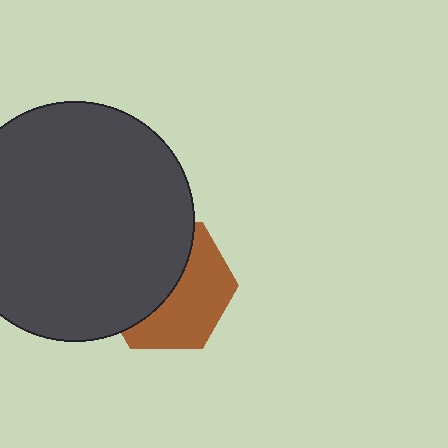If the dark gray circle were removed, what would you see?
You would see the complete brown hexagon.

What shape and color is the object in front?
The object in front is a dark gray circle.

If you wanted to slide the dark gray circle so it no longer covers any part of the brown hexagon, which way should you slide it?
Slide it left — that is the most direct way to separate the two shapes.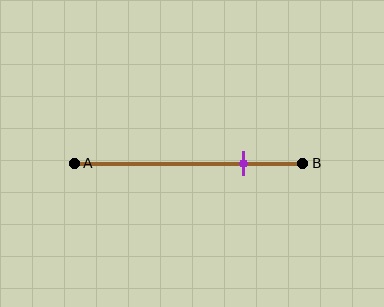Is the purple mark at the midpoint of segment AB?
No, the mark is at about 75% from A, not at the 50% midpoint.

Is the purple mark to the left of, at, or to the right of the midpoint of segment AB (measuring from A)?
The purple mark is to the right of the midpoint of segment AB.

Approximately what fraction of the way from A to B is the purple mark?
The purple mark is approximately 75% of the way from A to B.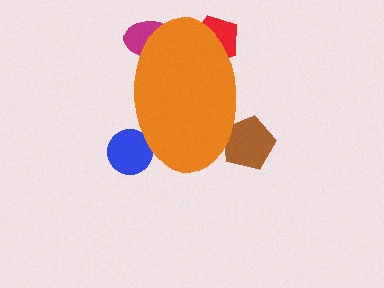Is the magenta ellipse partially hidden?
Yes, the magenta ellipse is partially hidden behind the orange ellipse.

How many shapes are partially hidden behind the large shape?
4 shapes are partially hidden.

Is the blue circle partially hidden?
Yes, the blue circle is partially hidden behind the orange ellipse.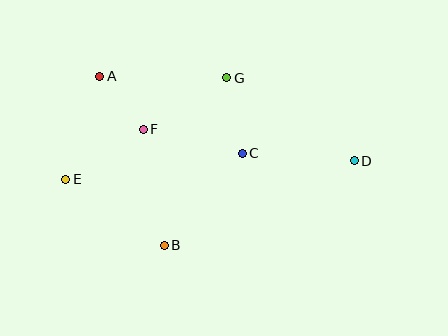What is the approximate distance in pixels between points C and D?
The distance between C and D is approximately 112 pixels.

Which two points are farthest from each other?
Points D and E are farthest from each other.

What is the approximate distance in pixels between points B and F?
The distance between B and F is approximately 118 pixels.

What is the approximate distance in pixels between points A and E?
The distance between A and E is approximately 108 pixels.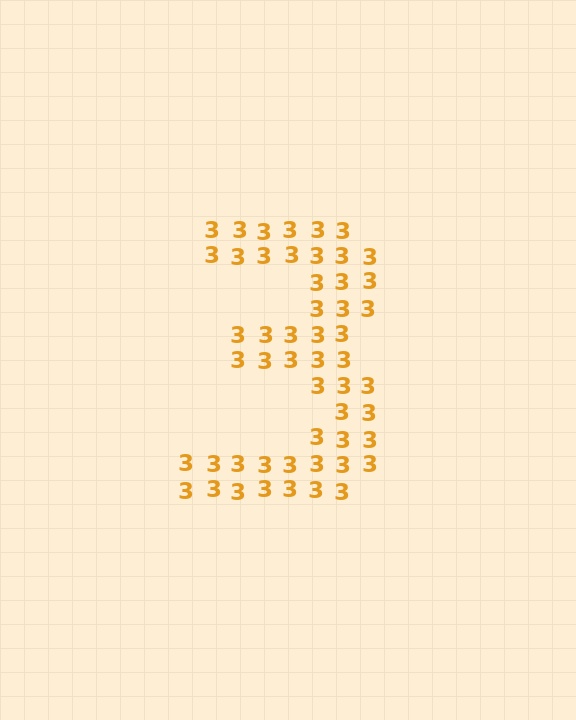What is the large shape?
The large shape is the digit 3.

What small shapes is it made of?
It is made of small digit 3's.